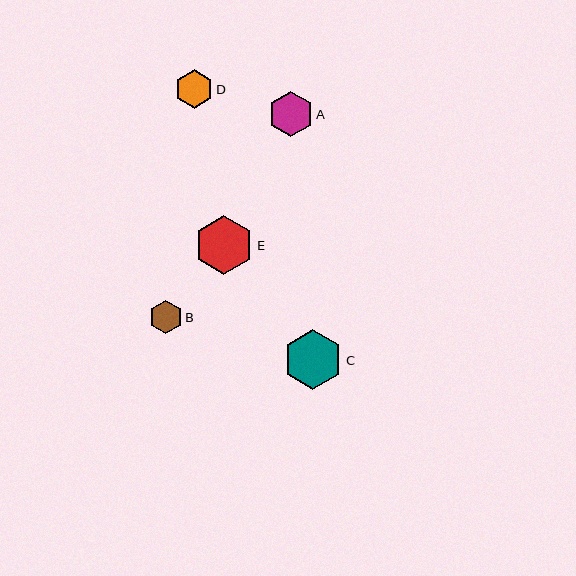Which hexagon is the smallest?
Hexagon B is the smallest with a size of approximately 33 pixels.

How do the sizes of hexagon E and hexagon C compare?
Hexagon E and hexagon C are approximately the same size.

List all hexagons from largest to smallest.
From largest to smallest: E, C, A, D, B.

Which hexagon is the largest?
Hexagon E is the largest with a size of approximately 59 pixels.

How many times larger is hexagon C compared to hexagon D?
Hexagon C is approximately 1.5 times the size of hexagon D.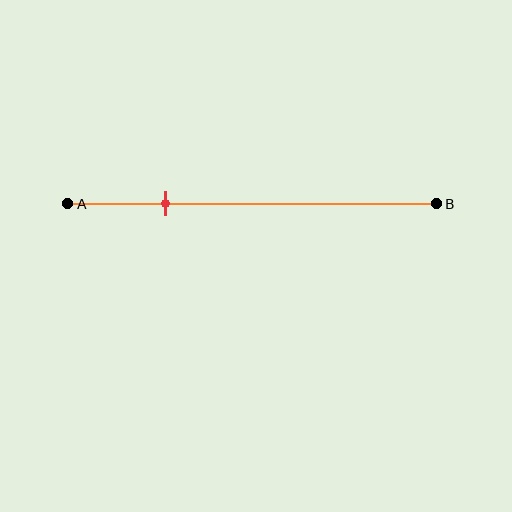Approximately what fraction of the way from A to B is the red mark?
The red mark is approximately 25% of the way from A to B.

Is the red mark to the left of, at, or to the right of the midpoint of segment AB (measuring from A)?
The red mark is to the left of the midpoint of segment AB.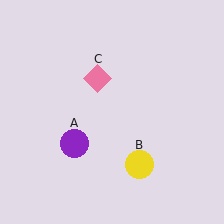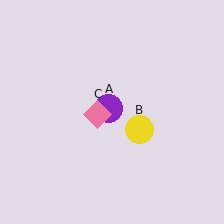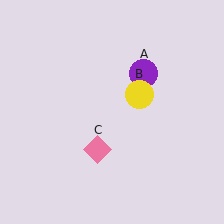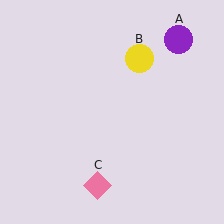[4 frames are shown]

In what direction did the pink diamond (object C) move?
The pink diamond (object C) moved down.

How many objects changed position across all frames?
3 objects changed position: purple circle (object A), yellow circle (object B), pink diamond (object C).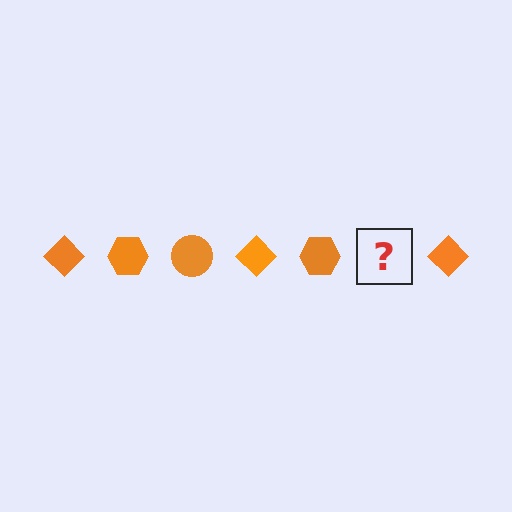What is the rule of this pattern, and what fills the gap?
The rule is that the pattern cycles through diamond, hexagon, circle shapes in orange. The gap should be filled with an orange circle.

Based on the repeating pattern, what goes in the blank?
The blank should be an orange circle.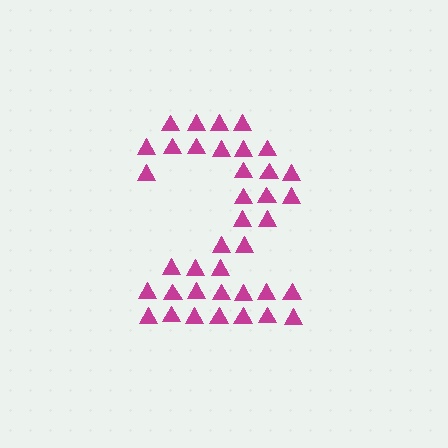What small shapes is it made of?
It is made of small triangles.